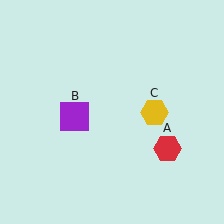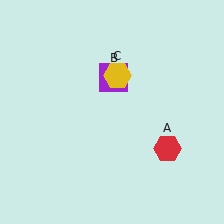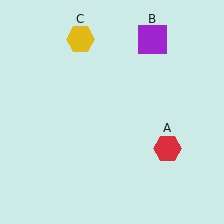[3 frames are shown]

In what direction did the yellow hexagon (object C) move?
The yellow hexagon (object C) moved up and to the left.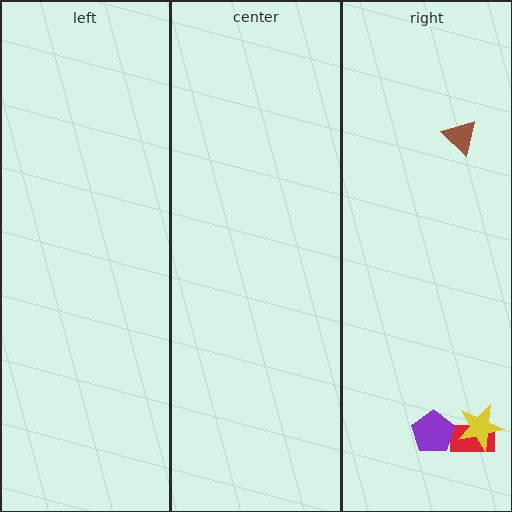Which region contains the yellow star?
The right region.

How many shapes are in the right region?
4.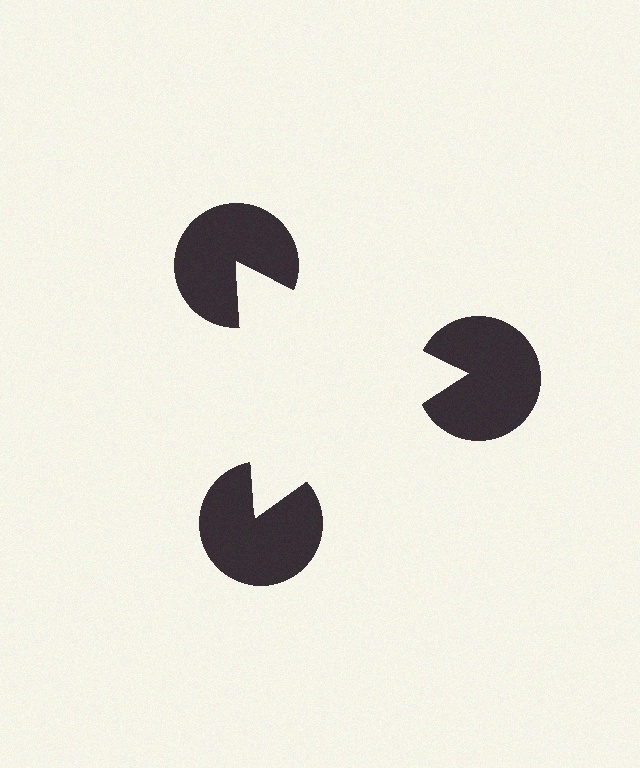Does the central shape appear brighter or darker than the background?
It typically appears slightly brighter than the background, even though no actual brightness change is drawn.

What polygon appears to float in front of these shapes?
An illusory triangle — its edges are inferred from the aligned wedge cuts in the pac-man discs, not physically drawn.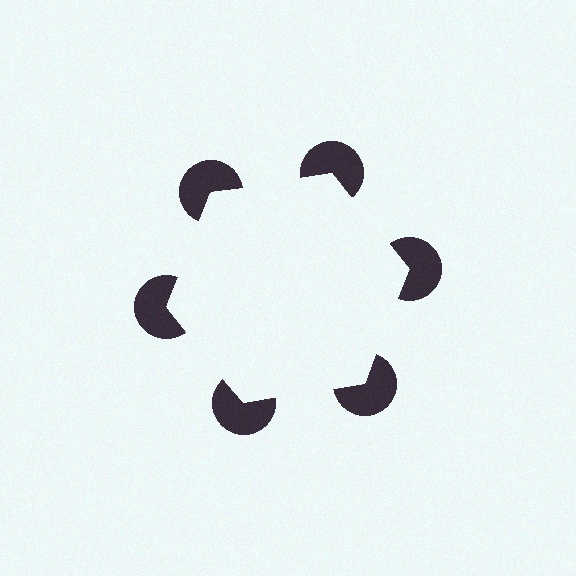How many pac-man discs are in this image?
There are 6 — one at each vertex of the illusory hexagon.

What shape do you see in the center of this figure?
An illusory hexagon — its edges are inferred from the aligned wedge cuts in the pac-man discs, not physically drawn.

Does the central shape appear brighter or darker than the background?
It typically appears slightly brighter than the background, even though no actual brightness change is drawn.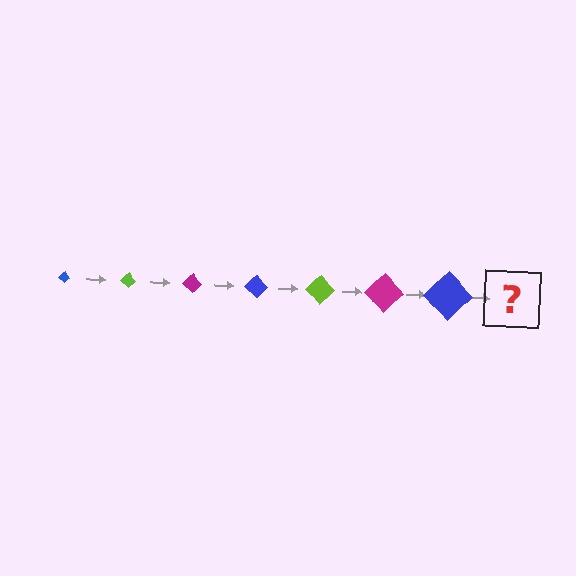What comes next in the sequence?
The next element should be a lime diamond, larger than the previous one.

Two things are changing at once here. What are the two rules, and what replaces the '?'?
The two rules are that the diamond grows larger each step and the color cycles through blue, lime, and magenta. The '?' should be a lime diamond, larger than the previous one.